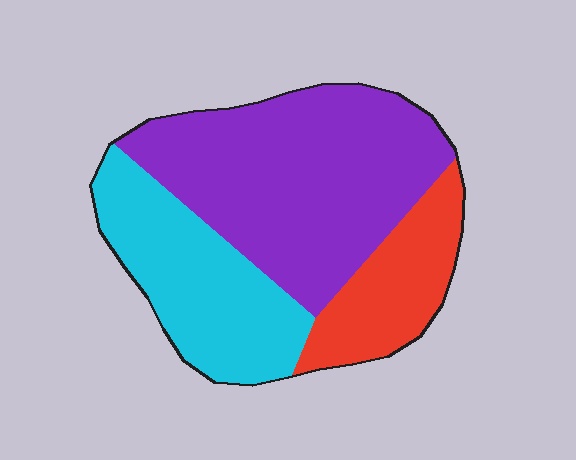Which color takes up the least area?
Red, at roughly 20%.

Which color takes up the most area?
Purple, at roughly 50%.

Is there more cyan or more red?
Cyan.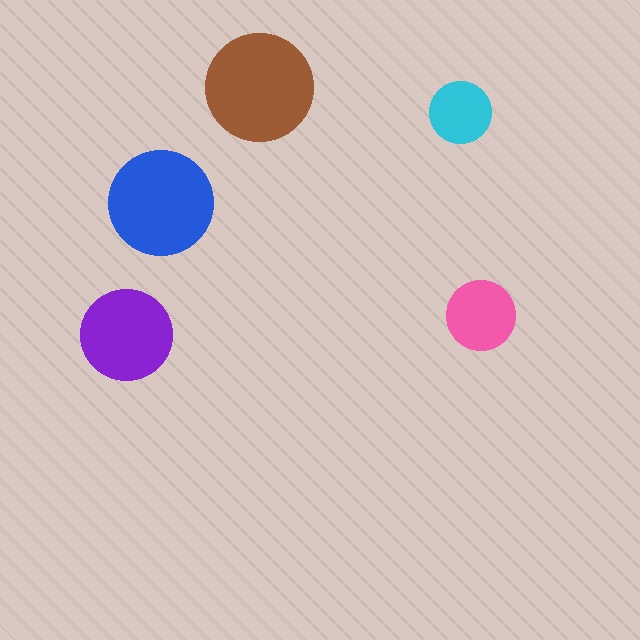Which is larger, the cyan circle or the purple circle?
The purple one.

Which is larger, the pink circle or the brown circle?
The brown one.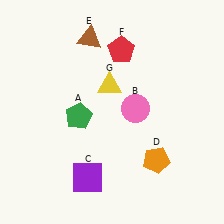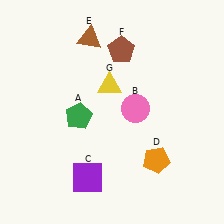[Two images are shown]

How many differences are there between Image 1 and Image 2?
There is 1 difference between the two images.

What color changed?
The pentagon (F) changed from red in Image 1 to brown in Image 2.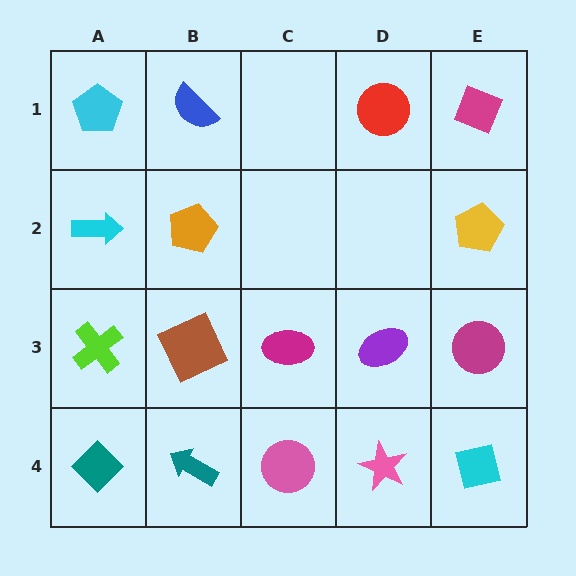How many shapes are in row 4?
5 shapes.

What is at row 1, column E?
A magenta diamond.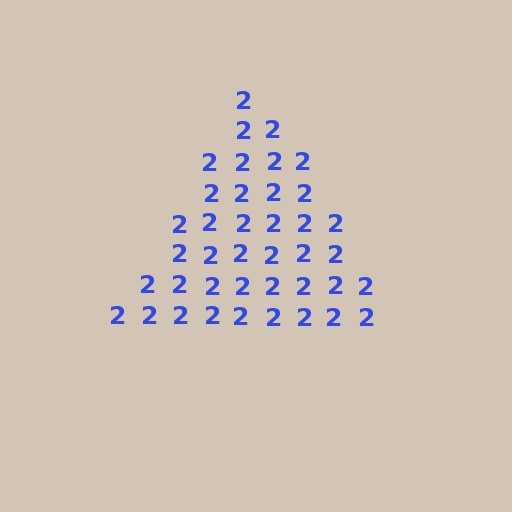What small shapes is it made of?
It is made of small digit 2's.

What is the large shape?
The large shape is a triangle.